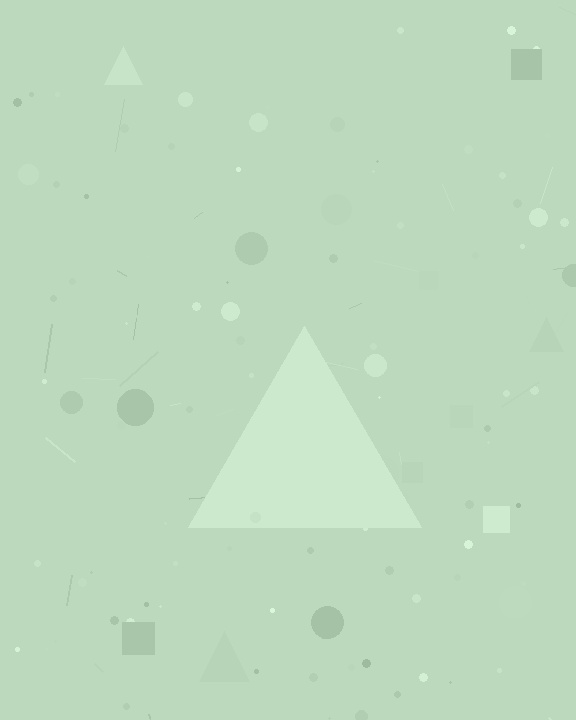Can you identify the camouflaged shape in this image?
The camouflaged shape is a triangle.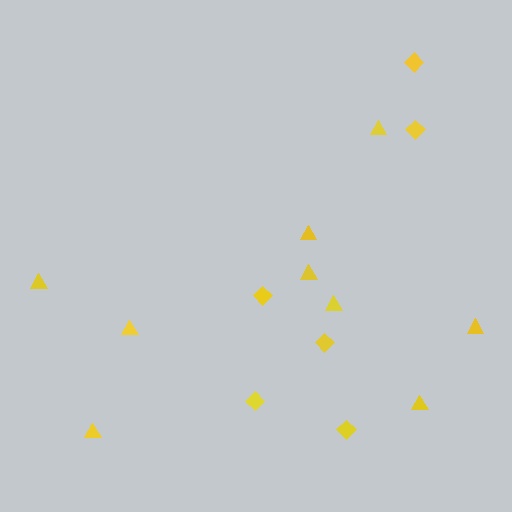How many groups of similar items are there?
There are 2 groups: one group of diamonds (6) and one group of triangles (9).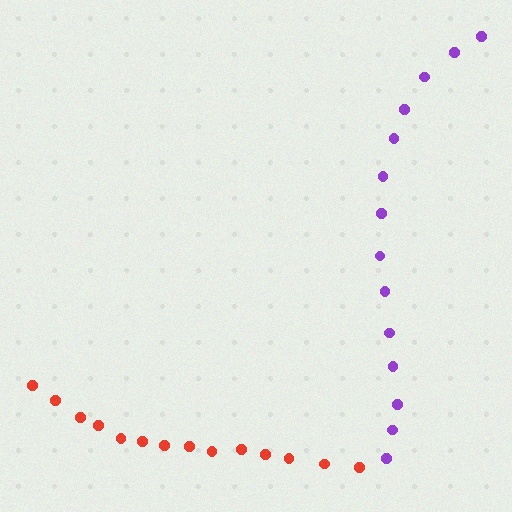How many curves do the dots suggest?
There are 2 distinct paths.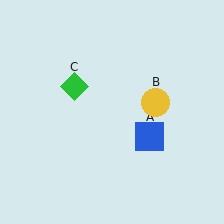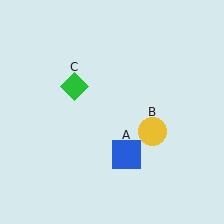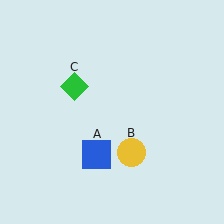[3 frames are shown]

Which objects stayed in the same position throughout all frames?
Green diamond (object C) remained stationary.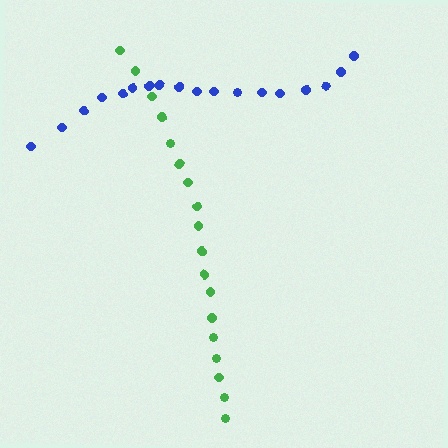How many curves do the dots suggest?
There are 2 distinct paths.